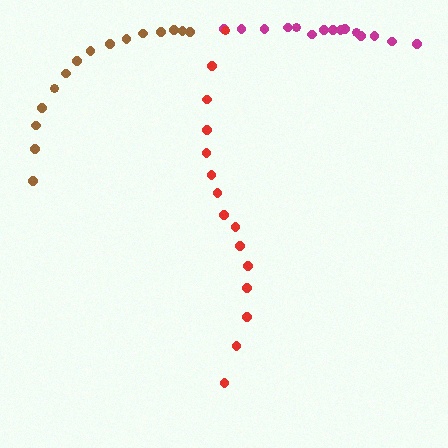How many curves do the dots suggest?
There are 3 distinct paths.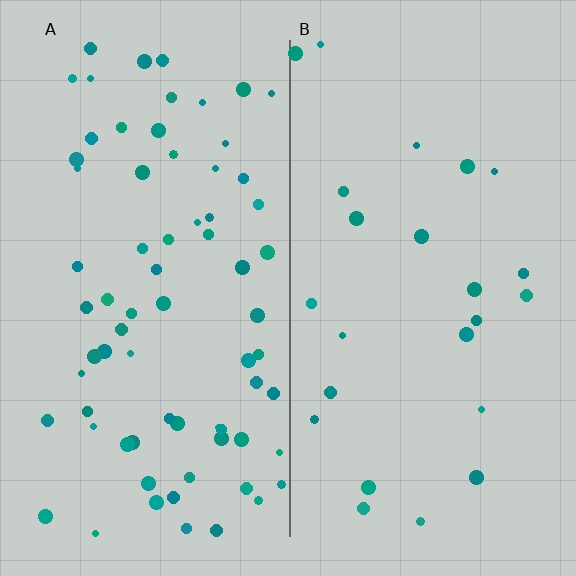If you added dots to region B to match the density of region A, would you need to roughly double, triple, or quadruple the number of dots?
Approximately triple.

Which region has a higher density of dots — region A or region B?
A (the left).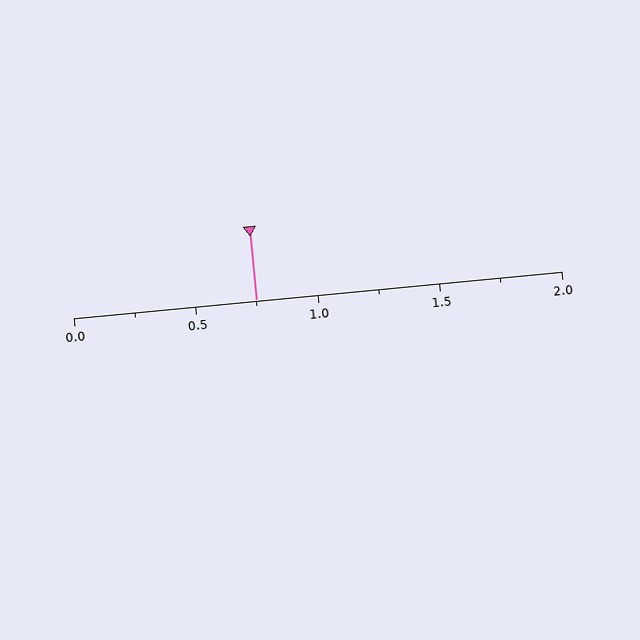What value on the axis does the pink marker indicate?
The marker indicates approximately 0.75.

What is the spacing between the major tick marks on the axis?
The major ticks are spaced 0.5 apart.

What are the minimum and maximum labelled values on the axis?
The axis runs from 0.0 to 2.0.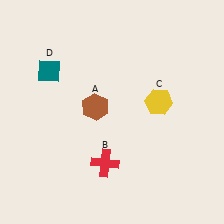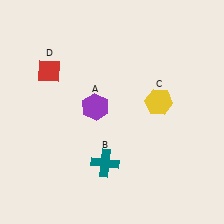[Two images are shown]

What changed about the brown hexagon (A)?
In Image 1, A is brown. In Image 2, it changed to purple.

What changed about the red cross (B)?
In Image 1, B is red. In Image 2, it changed to teal.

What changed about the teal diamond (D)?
In Image 1, D is teal. In Image 2, it changed to red.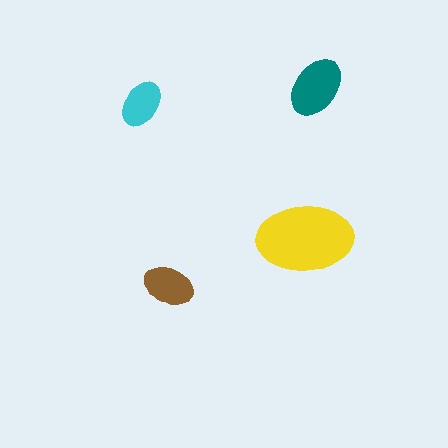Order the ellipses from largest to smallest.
the yellow one, the teal one, the brown one, the cyan one.